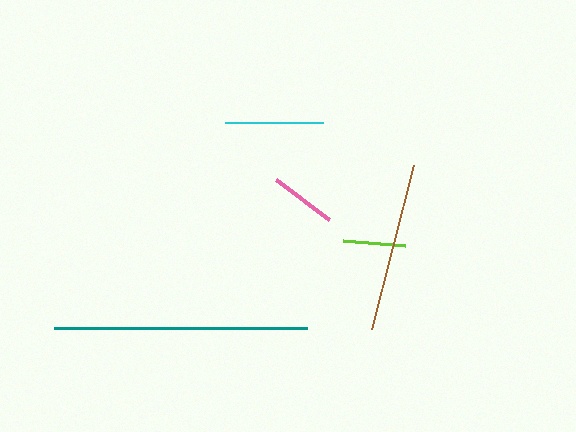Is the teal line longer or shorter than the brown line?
The teal line is longer than the brown line.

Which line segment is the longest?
The teal line is the longest at approximately 253 pixels.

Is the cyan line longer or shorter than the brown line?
The brown line is longer than the cyan line.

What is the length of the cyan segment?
The cyan segment is approximately 98 pixels long.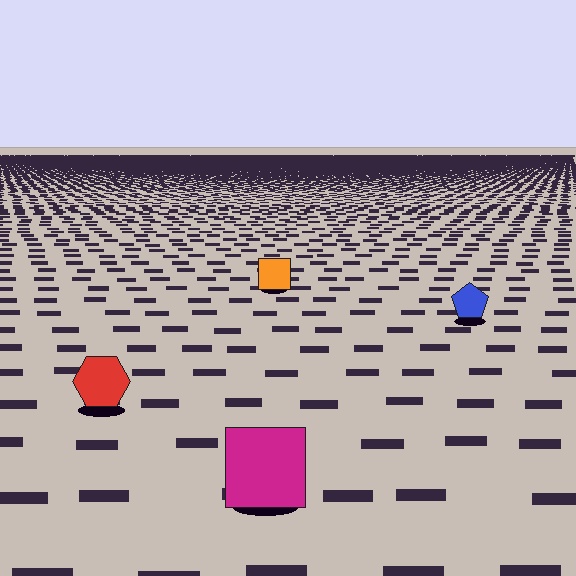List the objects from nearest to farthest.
From nearest to farthest: the magenta square, the red hexagon, the blue pentagon, the orange square.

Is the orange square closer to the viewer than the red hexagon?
No. The red hexagon is closer — you can tell from the texture gradient: the ground texture is coarser near it.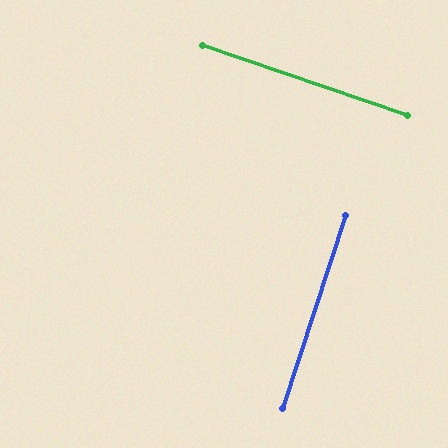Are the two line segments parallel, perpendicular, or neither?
Perpendicular — they meet at approximately 89°.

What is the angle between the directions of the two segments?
Approximately 89 degrees.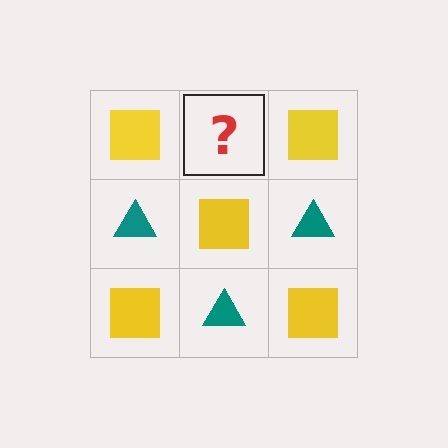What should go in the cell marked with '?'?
The missing cell should contain a teal triangle.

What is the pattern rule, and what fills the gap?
The rule is that it alternates yellow square and teal triangle in a checkerboard pattern. The gap should be filled with a teal triangle.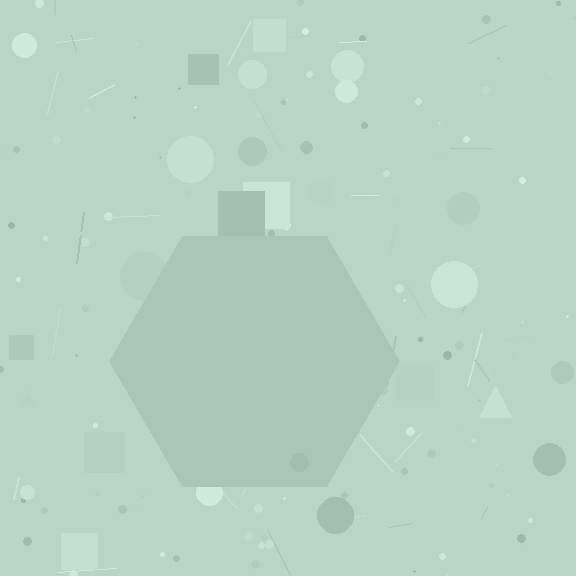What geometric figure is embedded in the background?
A hexagon is embedded in the background.